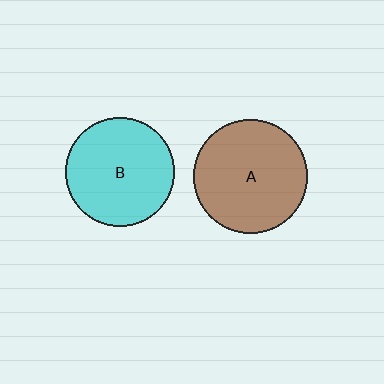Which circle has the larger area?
Circle A (brown).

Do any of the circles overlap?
No, none of the circles overlap.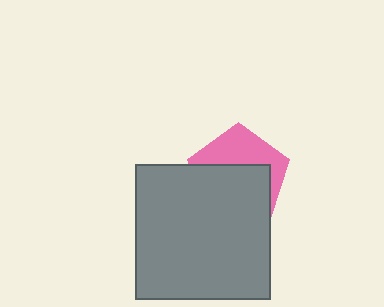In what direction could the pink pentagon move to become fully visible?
The pink pentagon could move up. That would shift it out from behind the gray square entirely.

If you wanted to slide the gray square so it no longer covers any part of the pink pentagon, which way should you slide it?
Slide it down — that is the most direct way to separate the two shapes.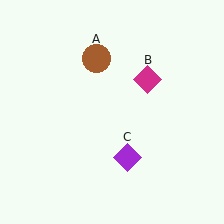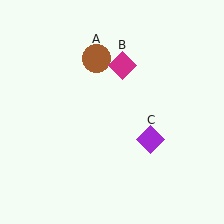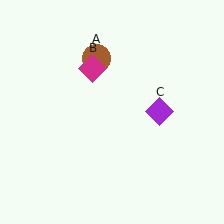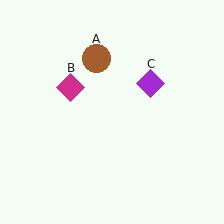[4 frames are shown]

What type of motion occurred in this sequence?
The magenta diamond (object B), purple diamond (object C) rotated counterclockwise around the center of the scene.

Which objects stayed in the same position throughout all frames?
Brown circle (object A) remained stationary.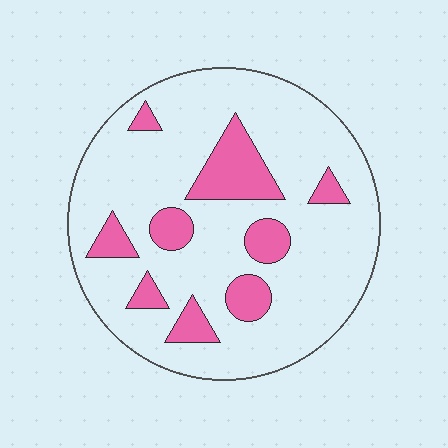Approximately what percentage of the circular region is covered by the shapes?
Approximately 20%.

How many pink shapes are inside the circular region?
9.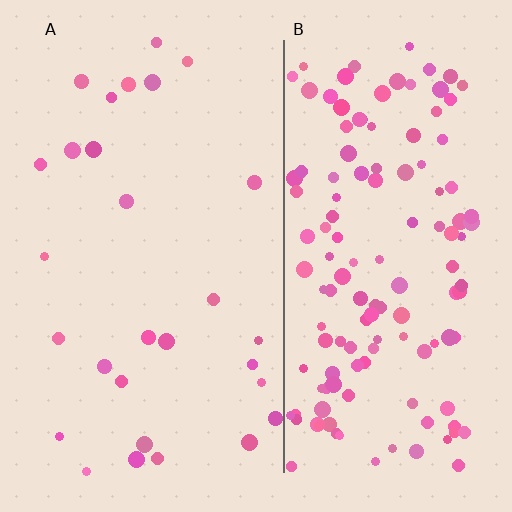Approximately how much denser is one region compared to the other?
Approximately 4.9× — region B over region A.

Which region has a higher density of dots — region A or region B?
B (the right).